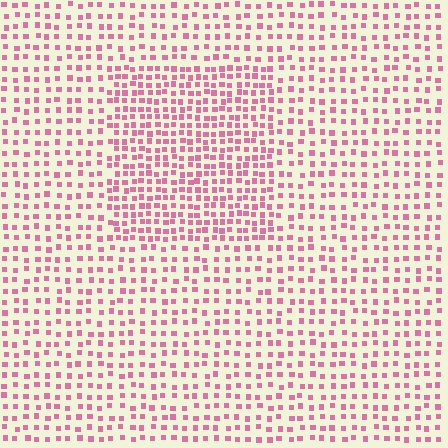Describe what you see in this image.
The image contains small pink elements arranged at two different densities. A rectangle-shaped region is visible where the elements are more densely packed than the surrounding area.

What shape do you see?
I see a rectangle.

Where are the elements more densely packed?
The elements are more densely packed inside the rectangle boundary.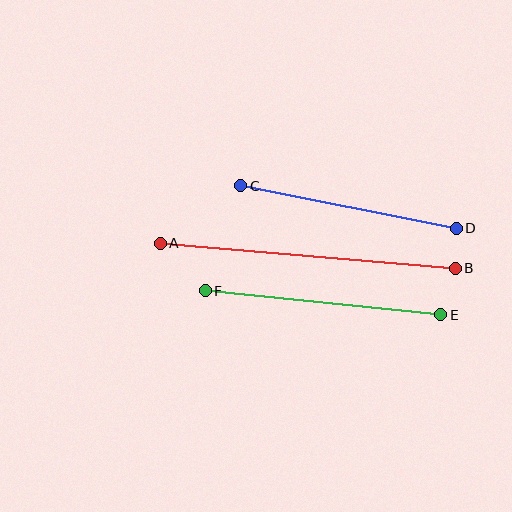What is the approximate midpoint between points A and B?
The midpoint is at approximately (308, 256) pixels.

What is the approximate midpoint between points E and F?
The midpoint is at approximately (323, 303) pixels.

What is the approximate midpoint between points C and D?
The midpoint is at approximately (349, 207) pixels.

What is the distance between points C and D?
The distance is approximately 219 pixels.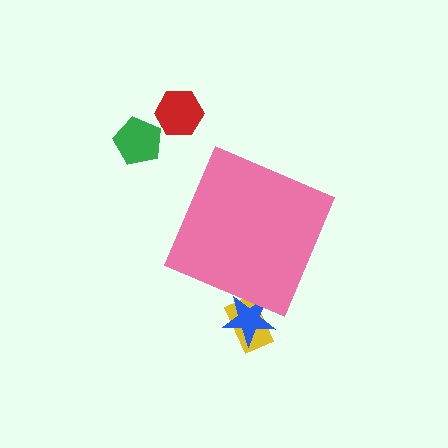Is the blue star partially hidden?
Yes, the blue star is partially hidden behind the pink diamond.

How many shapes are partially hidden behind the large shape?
2 shapes are partially hidden.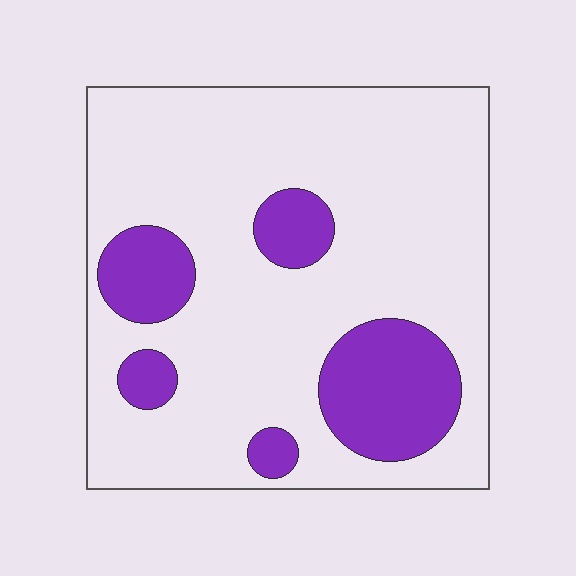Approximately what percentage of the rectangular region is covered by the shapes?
Approximately 20%.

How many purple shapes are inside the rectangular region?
5.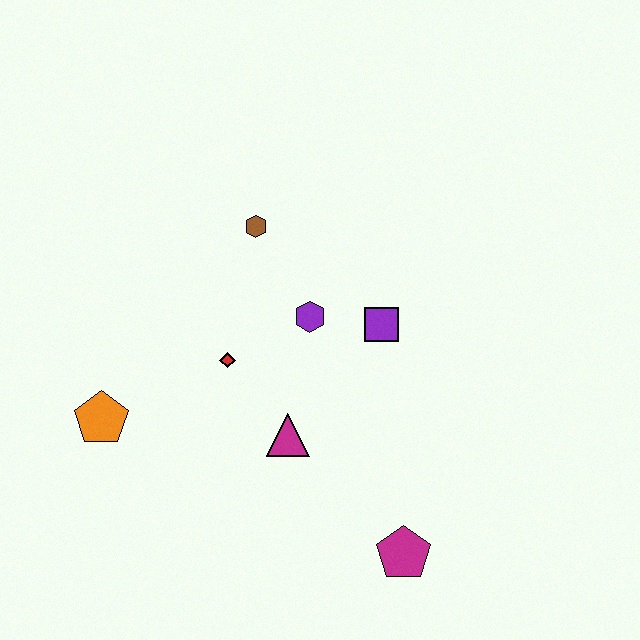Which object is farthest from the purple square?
The orange pentagon is farthest from the purple square.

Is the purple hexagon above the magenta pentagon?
Yes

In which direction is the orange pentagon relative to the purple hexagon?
The orange pentagon is to the left of the purple hexagon.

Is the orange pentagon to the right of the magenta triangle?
No